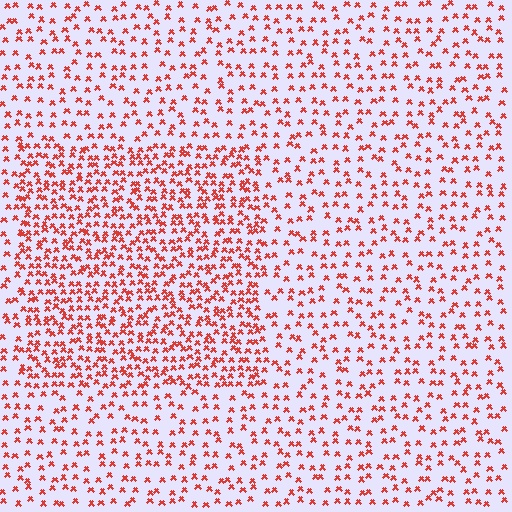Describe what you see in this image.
The image contains small red elements arranged at two different densities. A rectangle-shaped region is visible where the elements are more densely packed than the surrounding area.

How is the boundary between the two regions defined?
The boundary is defined by a change in element density (approximately 2.0x ratio). All elements are the same color, size, and shape.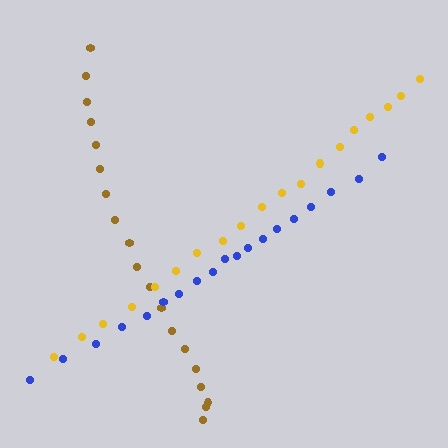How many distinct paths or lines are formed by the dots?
There are 3 distinct paths.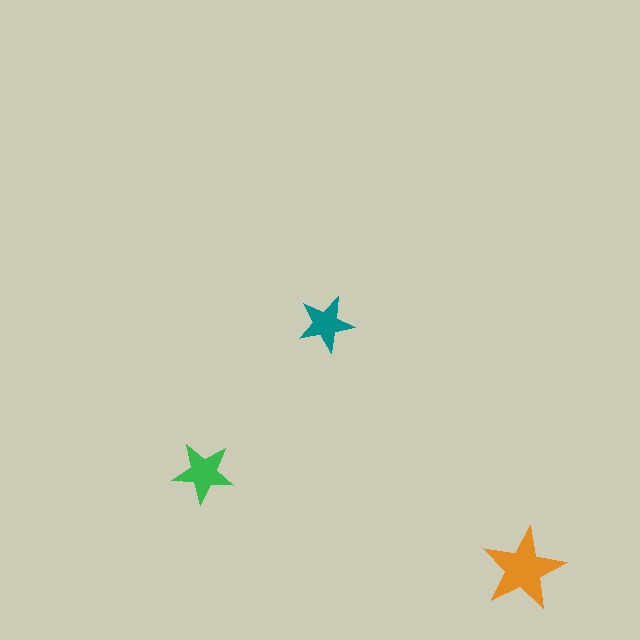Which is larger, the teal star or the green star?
The green one.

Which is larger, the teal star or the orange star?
The orange one.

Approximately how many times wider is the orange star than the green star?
About 1.5 times wider.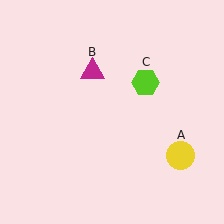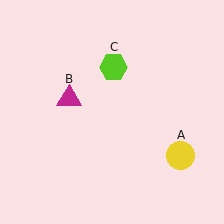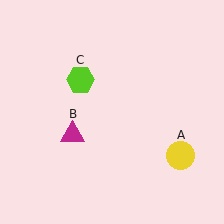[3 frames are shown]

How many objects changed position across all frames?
2 objects changed position: magenta triangle (object B), lime hexagon (object C).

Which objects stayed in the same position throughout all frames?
Yellow circle (object A) remained stationary.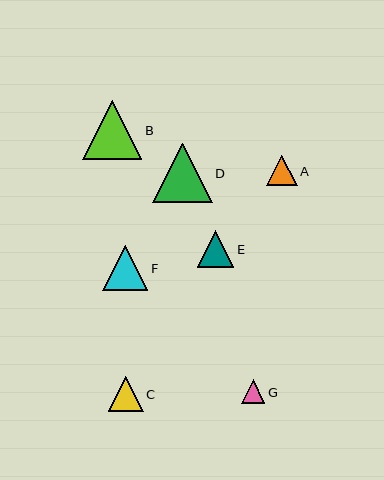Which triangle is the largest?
Triangle D is the largest with a size of approximately 59 pixels.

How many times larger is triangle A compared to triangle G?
Triangle A is approximately 1.3 times the size of triangle G.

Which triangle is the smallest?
Triangle G is the smallest with a size of approximately 23 pixels.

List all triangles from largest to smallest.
From largest to smallest: D, B, F, E, C, A, G.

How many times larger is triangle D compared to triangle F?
Triangle D is approximately 1.3 times the size of triangle F.